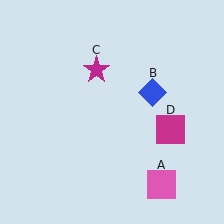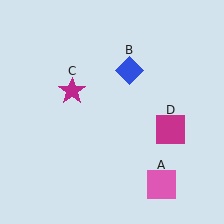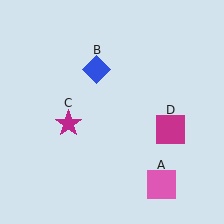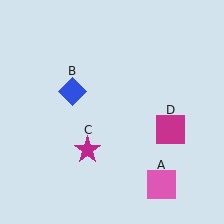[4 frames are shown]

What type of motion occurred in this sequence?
The blue diamond (object B), magenta star (object C) rotated counterclockwise around the center of the scene.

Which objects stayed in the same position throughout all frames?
Pink square (object A) and magenta square (object D) remained stationary.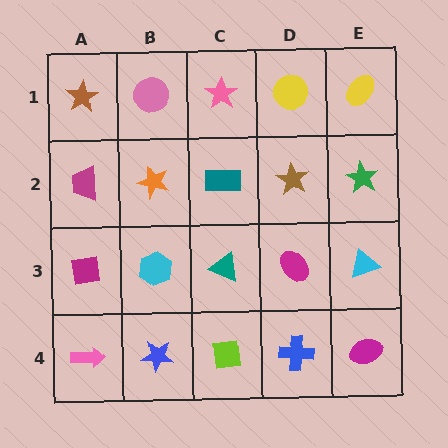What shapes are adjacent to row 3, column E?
A green star (row 2, column E), a magenta ellipse (row 4, column E), a magenta ellipse (row 3, column D).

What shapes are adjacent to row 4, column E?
A cyan triangle (row 3, column E), a blue cross (row 4, column D).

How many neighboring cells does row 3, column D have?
4.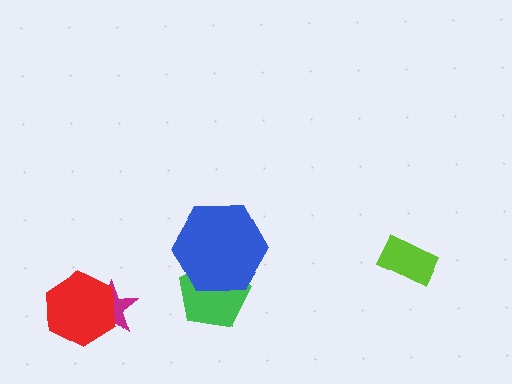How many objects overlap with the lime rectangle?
0 objects overlap with the lime rectangle.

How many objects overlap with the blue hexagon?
1 object overlaps with the blue hexagon.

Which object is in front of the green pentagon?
The blue hexagon is in front of the green pentagon.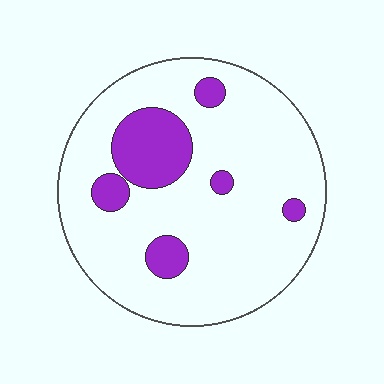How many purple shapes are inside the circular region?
6.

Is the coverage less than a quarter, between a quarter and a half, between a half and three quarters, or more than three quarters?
Less than a quarter.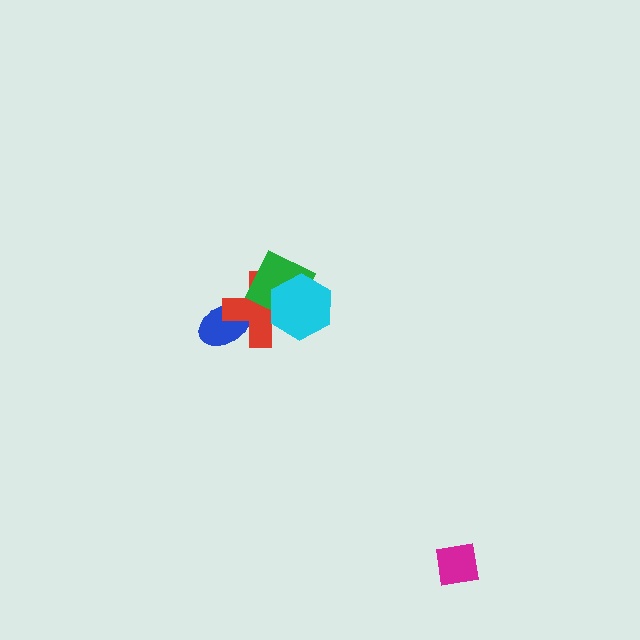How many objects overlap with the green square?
2 objects overlap with the green square.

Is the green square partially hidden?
Yes, it is partially covered by another shape.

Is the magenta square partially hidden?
No, no other shape covers it.